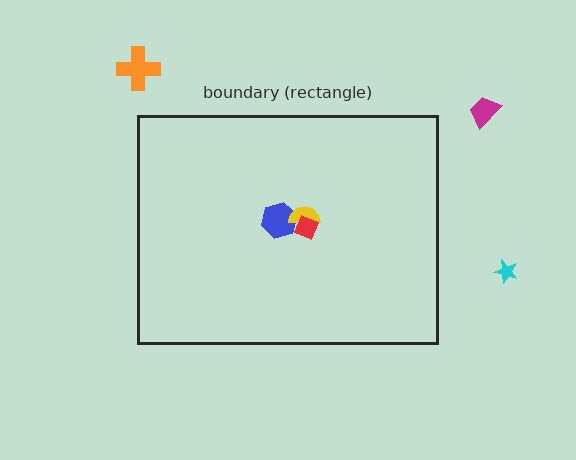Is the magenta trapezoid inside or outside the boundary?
Outside.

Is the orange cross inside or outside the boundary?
Outside.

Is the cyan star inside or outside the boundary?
Outside.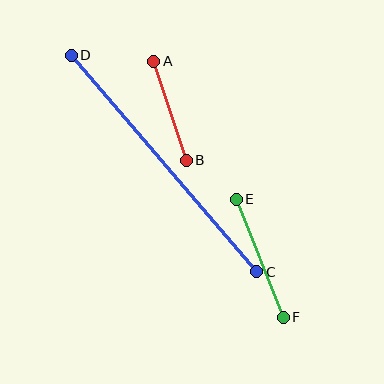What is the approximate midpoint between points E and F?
The midpoint is at approximately (260, 258) pixels.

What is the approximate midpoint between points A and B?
The midpoint is at approximately (170, 111) pixels.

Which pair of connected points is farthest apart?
Points C and D are farthest apart.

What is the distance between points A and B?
The distance is approximately 104 pixels.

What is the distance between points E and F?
The distance is approximately 127 pixels.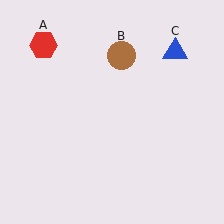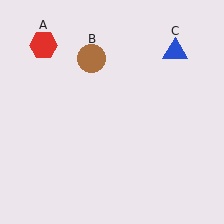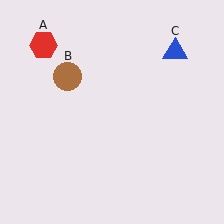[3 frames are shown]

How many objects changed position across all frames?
1 object changed position: brown circle (object B).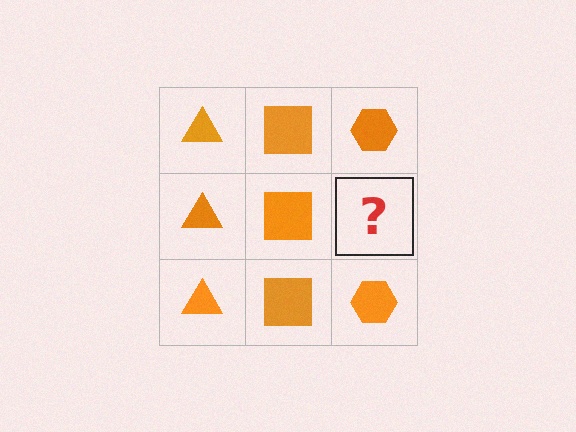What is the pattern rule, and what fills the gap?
The rule is that each column has a consistent shape. The gap should be filled with an orange hexagon.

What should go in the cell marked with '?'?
The missing cell should contain an orange hexagon.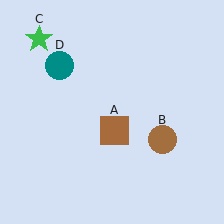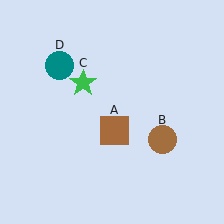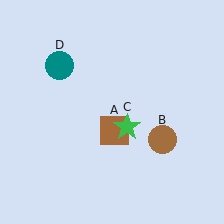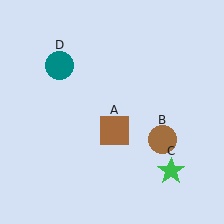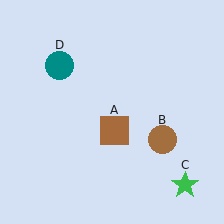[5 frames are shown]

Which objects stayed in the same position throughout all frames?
Brown square (object A) and brown circle (object B) and teal circle (object D) remained stationary.